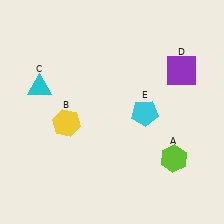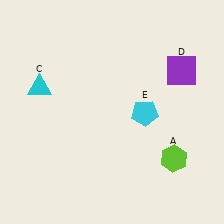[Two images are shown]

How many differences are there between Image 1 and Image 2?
There is 1 difference between the two images.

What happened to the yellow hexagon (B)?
The yellow hexagon (B) was removed in Image 2. It was in the bottom-left area of Image 1.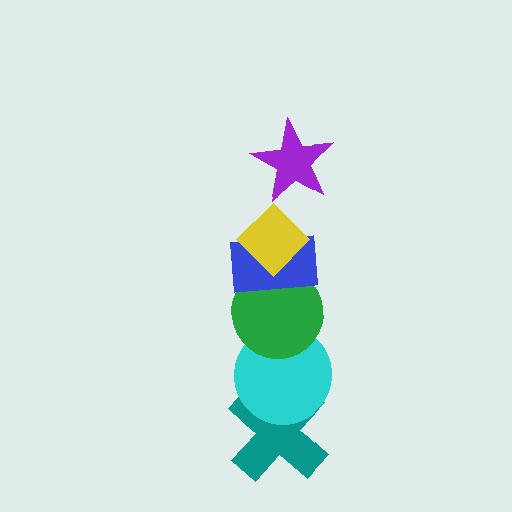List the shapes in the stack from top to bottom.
From top to bottom: the purple star, the yellow diamond, the blue rectangle, the green circle, the cyan circle, the teal cross.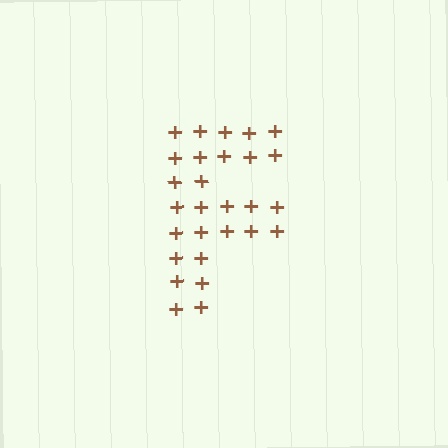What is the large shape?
The large shape is the letter F.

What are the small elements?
The small elements are plus signs.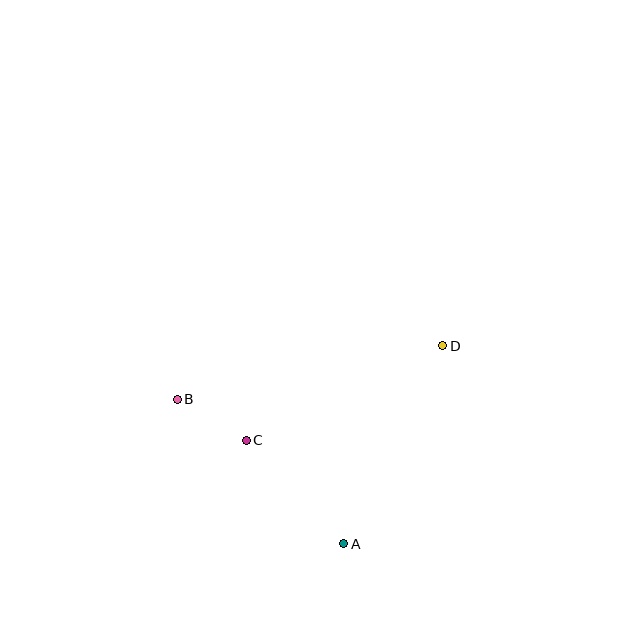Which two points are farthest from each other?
Points B and D are farthest from each other.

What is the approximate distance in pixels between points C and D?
The distance between C and D is approximately 218 pixels.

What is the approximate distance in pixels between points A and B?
The distance between A and B is approximately 220 pixels.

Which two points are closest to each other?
Points B and C are closest to each other.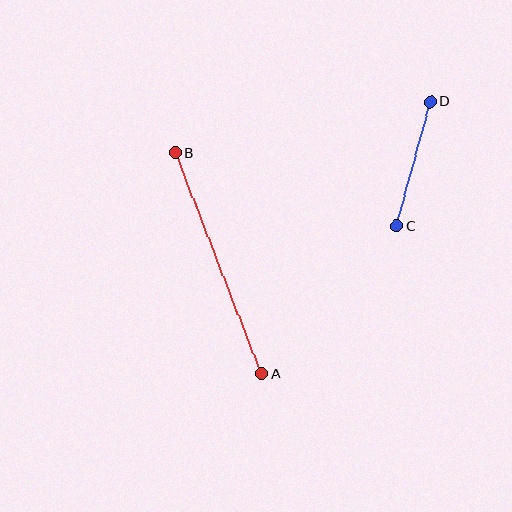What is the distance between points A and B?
The distance is approximately 237 pixels.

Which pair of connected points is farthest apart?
Points A and B are farthest apart.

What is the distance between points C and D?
The distance is approximately 129 pixels.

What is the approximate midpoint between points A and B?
The midpoint is at approximately (219, 263) pixels.